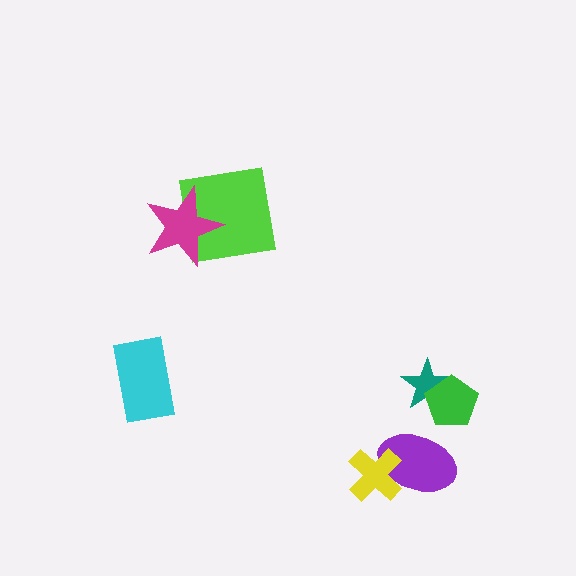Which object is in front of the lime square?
The magenta star is in front of the lime square.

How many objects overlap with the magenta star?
1 object overlaps with the magenta star.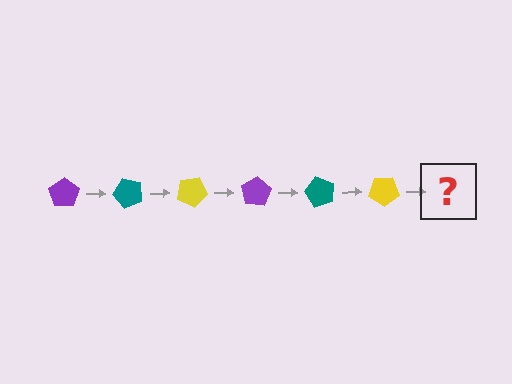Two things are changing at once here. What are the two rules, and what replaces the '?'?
The two rules are that it rotates 50 degrees each step and the color cycles through purple, teal, and yellow. The '?' should be a purple pentagon, rotated 300 degrees from the start.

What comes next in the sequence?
The next element should be a purple pentagon, rotated 300 degrees from the start.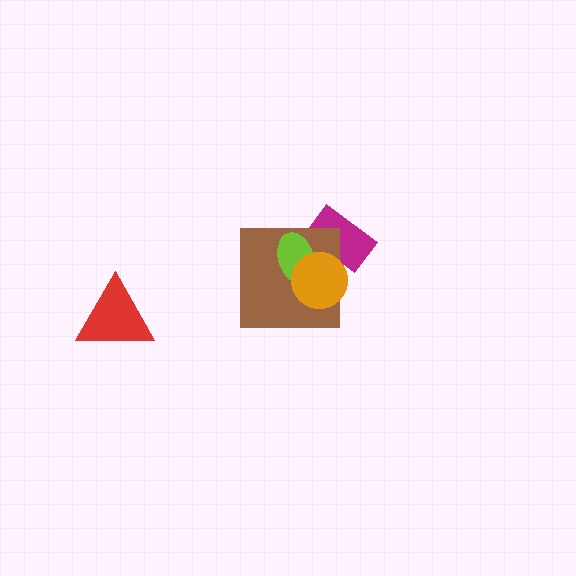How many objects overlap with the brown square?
3 objects overlap with the brown square.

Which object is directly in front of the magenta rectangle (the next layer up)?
The brown square is directly in front of the magenta rectangle.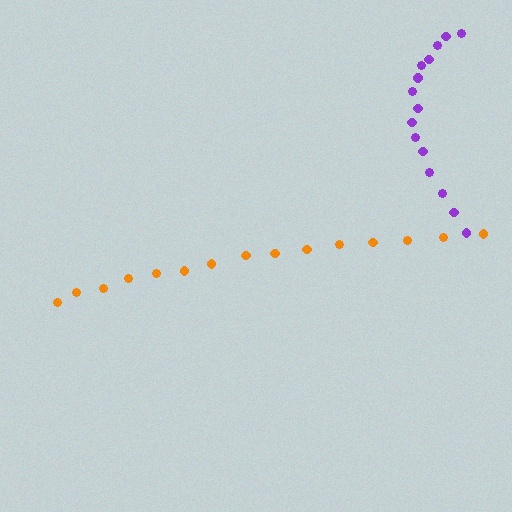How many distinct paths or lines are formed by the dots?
There are 2 distinct paths.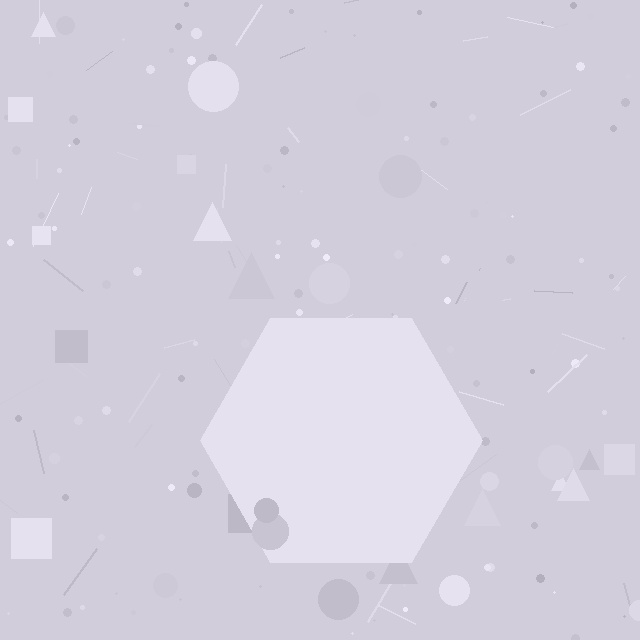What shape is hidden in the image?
A hexagon is hidden in the image.